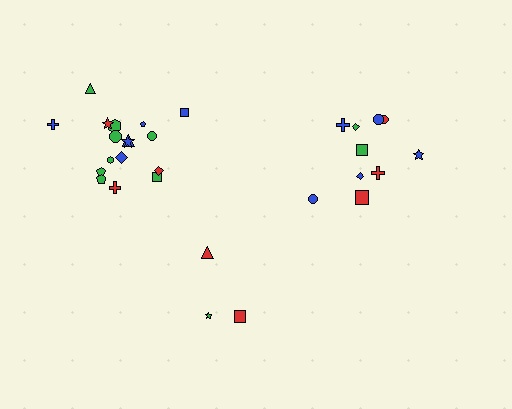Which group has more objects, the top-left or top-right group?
The top-left group.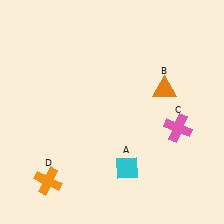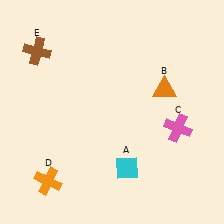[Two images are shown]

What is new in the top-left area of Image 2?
A brown cross (E) was added in the top-left area of Image 2.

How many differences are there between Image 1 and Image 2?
There is 1 difference between the two images.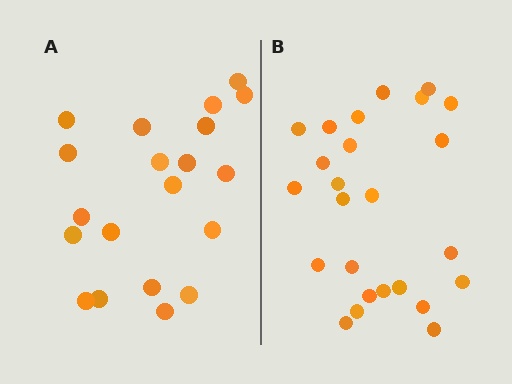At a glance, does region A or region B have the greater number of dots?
Region B (the right region) has more dots.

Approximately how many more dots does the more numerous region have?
Region B has about 5 more dots than region A.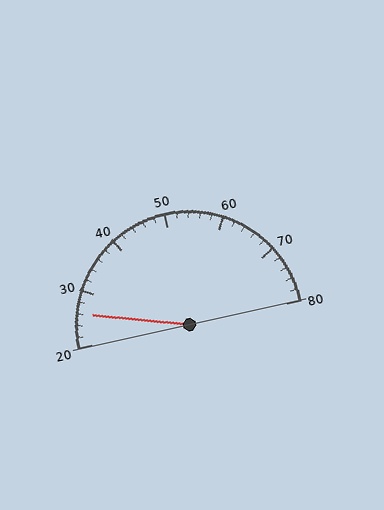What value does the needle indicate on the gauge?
The needle indicates approximately 26.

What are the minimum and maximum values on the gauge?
The gauge ranges from 20 to 80.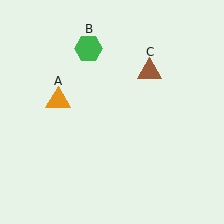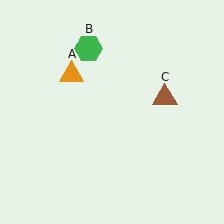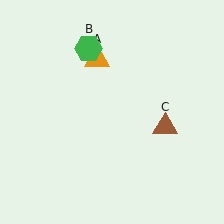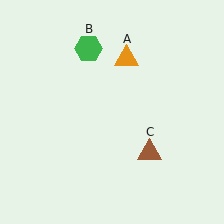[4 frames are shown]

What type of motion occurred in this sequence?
The orange triangle (object A), brown triangle (object C) rotated clockwise around the center of the scene.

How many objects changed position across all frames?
2 objects changed position: orange triangle (object A), brown triangle (object C).